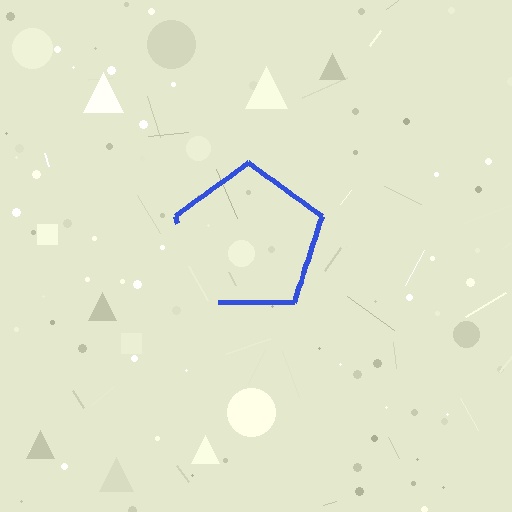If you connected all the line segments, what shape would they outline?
They would outline a pentagon.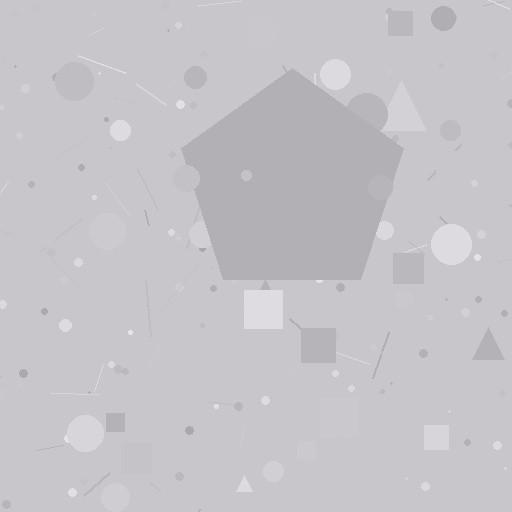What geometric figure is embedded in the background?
A pentagon is embedded in the background.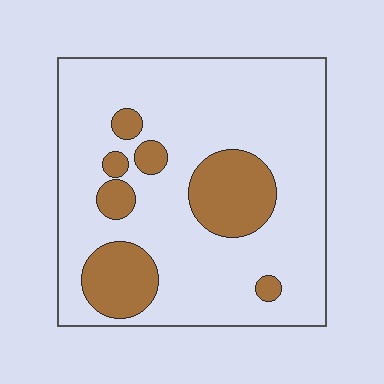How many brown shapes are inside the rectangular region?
7.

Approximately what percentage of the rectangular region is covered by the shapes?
Approximately 20%.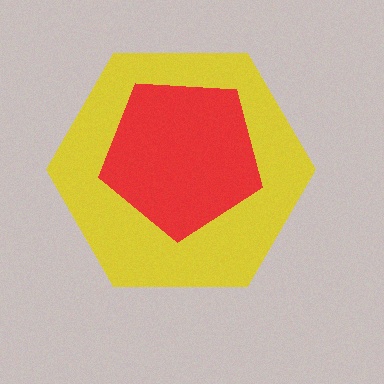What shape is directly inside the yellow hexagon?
The red pentagon.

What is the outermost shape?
The yellow hexagon.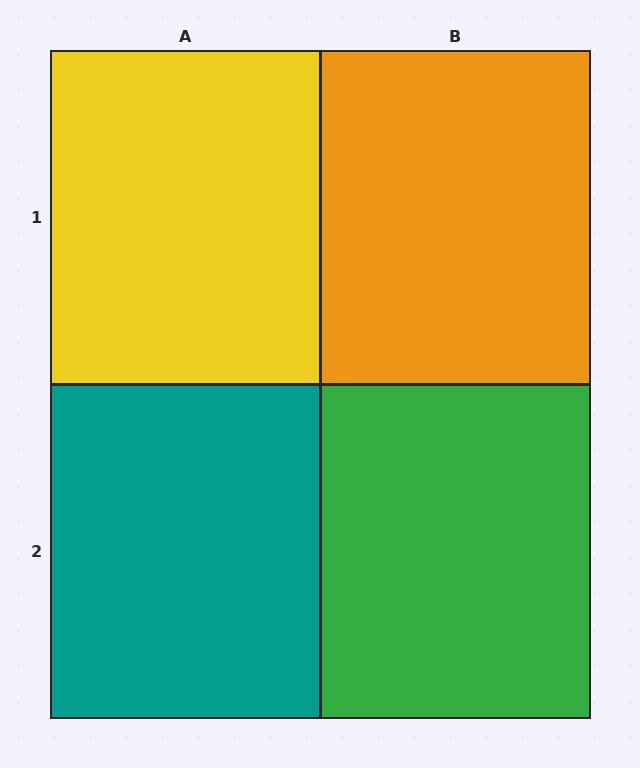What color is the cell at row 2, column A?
Teal.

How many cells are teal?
1 cell is teal.